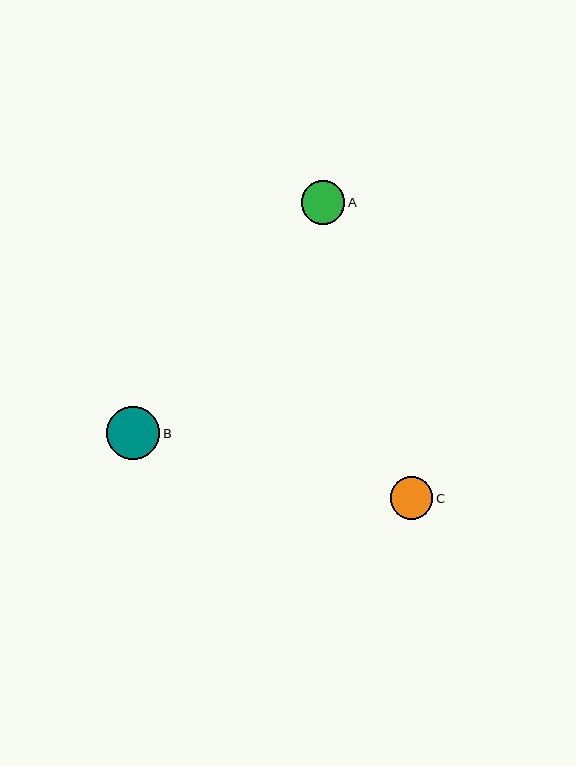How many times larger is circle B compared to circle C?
Circle B is approximately 1.2 times the size of circle C.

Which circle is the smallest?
Circle C is the smallest with a size of approximately 43 pixels.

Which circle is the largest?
Circle B is the largest with a size of approximately 53 pixels.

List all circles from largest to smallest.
From largest to smallest: B, A, C.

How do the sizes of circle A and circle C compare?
Circle A and circle C are approximately the same size.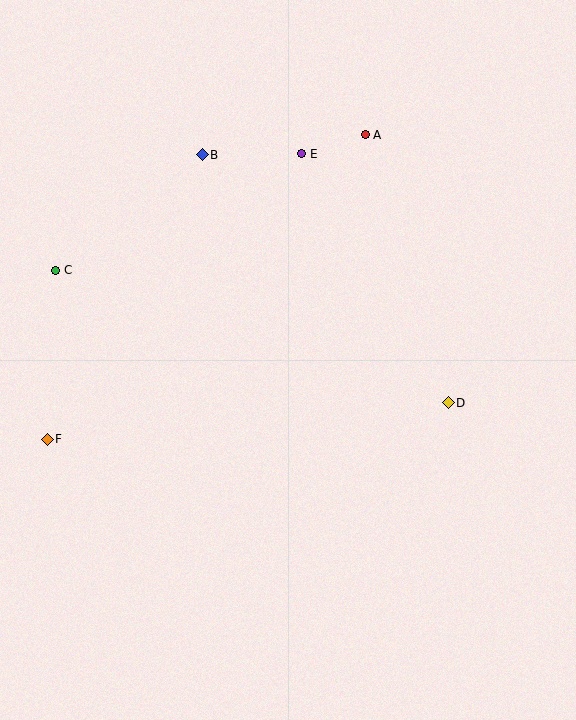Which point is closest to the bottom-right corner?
Point D is closest to the bottom-right corner.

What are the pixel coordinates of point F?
Point F is at (47, 439).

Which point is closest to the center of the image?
Point D at (448, 403) is closest to the center.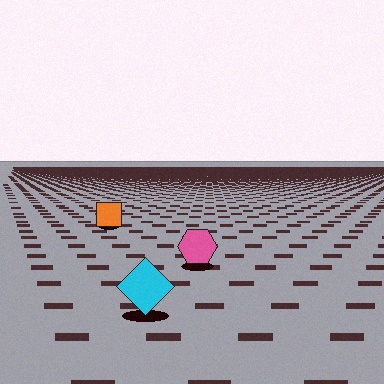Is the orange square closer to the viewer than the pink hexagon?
No. The pink hexagon is closer — you can tell from the texture gradient: the ground texture is coarser near it.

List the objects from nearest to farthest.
From nearest to farthest: the cyan diamond, the pink hexagon, the orange square.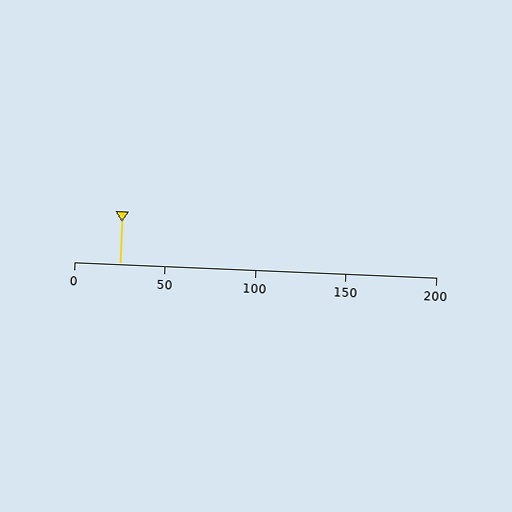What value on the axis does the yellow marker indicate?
The marker indicates approximately 25.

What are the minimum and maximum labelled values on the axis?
The axis runs from 0 to 200.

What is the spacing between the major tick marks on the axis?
The major ticks are spaced 50 apart.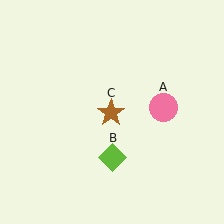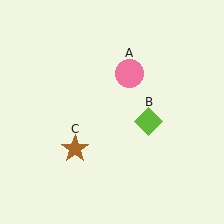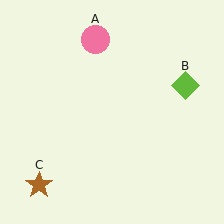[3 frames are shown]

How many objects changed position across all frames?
3 objects changed position: pink circle (object A), lime diamond (object B), brown star (object C).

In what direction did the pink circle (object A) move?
The pink circle (object A) moved up and to the left.